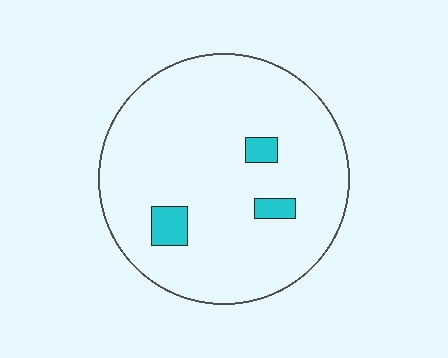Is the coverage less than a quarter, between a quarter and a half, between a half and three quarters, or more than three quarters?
Less than a quarter.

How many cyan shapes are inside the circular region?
3.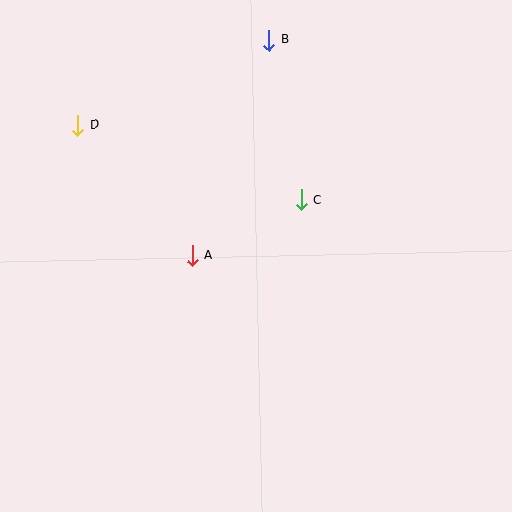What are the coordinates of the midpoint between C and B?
The midpoint between C and B is at (285, 120).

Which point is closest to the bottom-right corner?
Point C is closest to the bottom-right corner.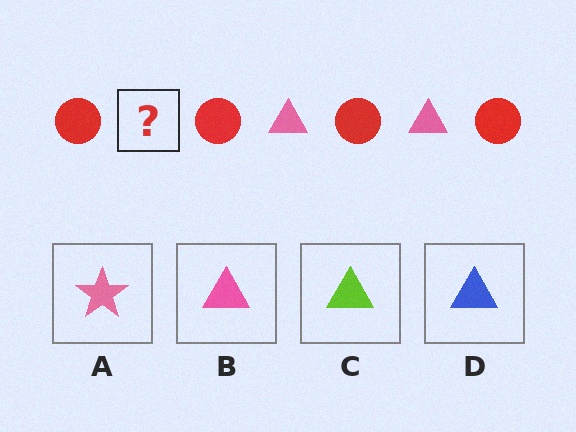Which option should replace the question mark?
Option B.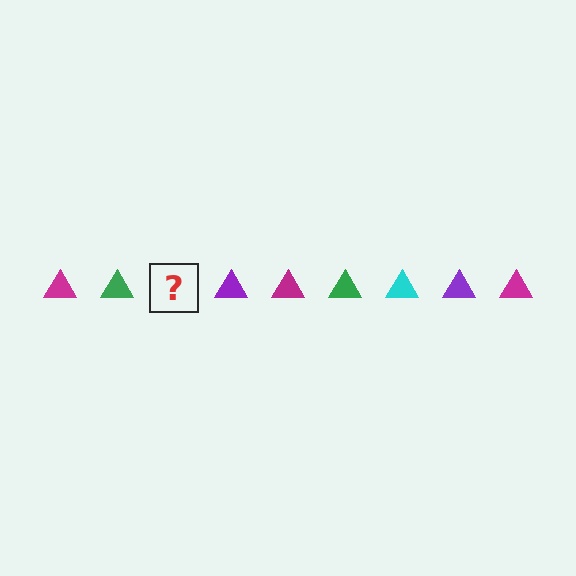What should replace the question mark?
The question mark should be replaced with a cyan triangle.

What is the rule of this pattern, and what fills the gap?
The rule is that the pattern cycles through magenta, green, cyan, purple triangles. The gap should be filled with a cyan triangle.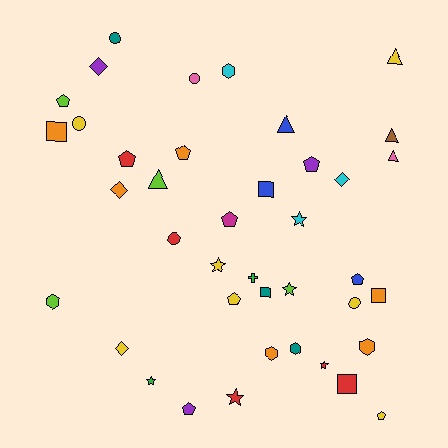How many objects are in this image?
There are 40 objects.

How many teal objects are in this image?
There are 3 teal objects.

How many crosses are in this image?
There is 1 cross.